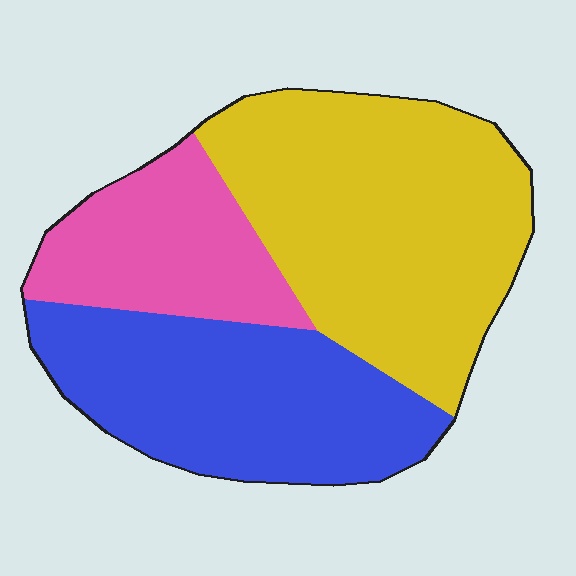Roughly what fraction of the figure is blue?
Blue covers about 35% of the figure.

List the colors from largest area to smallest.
From largest to smallest: yellow, blue, pink.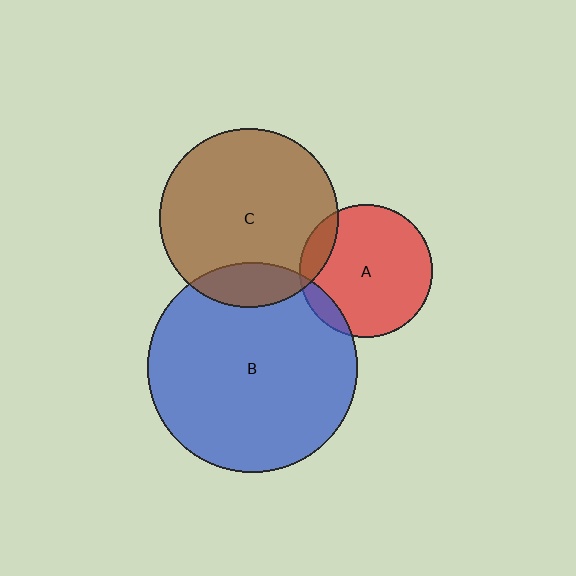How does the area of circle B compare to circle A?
Approximately 2.5 times.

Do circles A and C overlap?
Yes.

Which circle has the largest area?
Circle B (blue).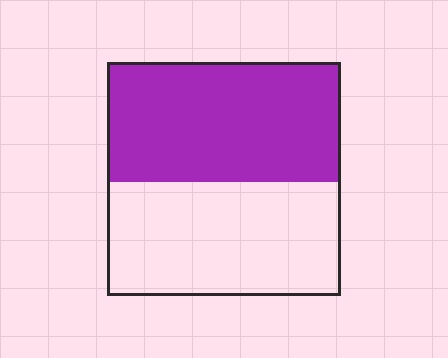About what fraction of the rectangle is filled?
About one half (1/2).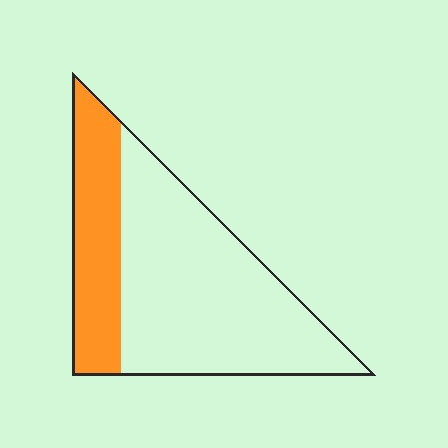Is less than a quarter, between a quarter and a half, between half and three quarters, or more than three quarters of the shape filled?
Between a quarter and a half.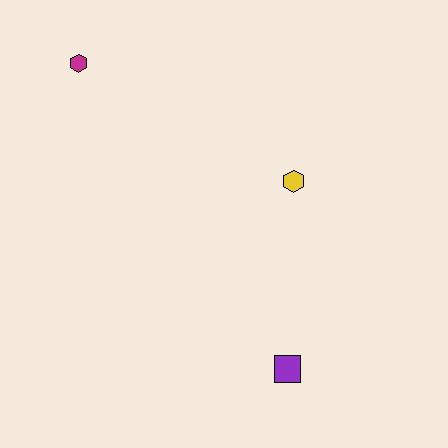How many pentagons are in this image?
There are no pentagons.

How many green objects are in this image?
There are no green objects.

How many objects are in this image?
There are 3 objects.